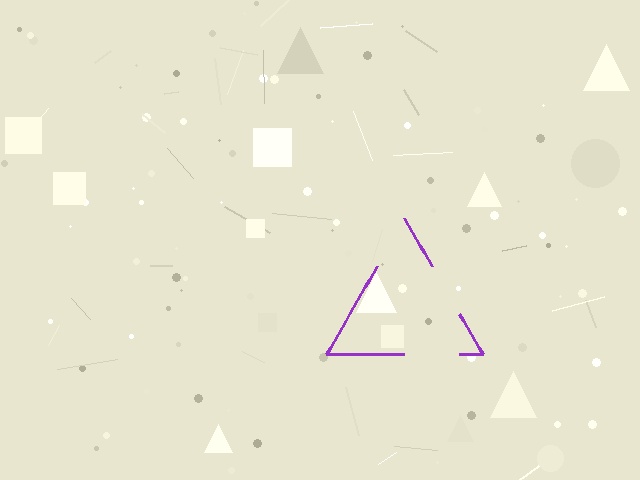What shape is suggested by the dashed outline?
The dashed outline suggests a triangle.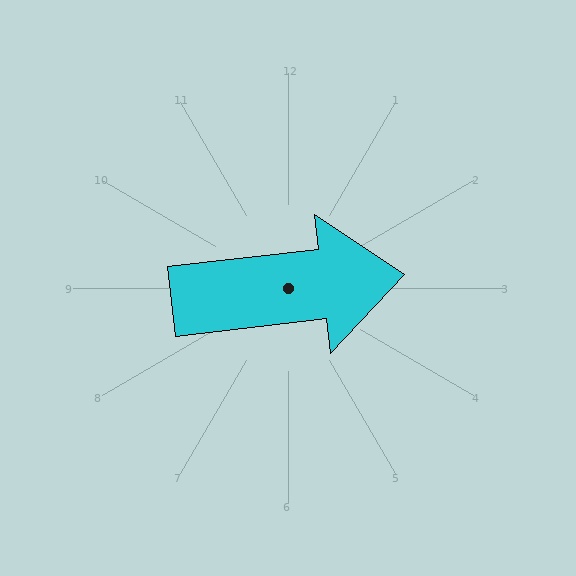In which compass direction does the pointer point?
East.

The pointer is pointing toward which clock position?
Roughly 3 o'clock.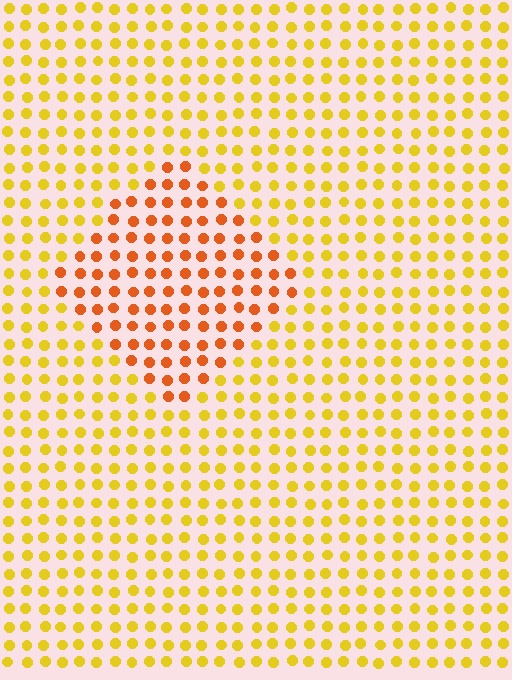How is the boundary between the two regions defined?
The boundary is defined purely by a slight shift in hue (about 34 degrees). Spacing, size, and orientation are identical on both sides.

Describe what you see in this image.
The image is filled with small yellow elements in a uniform arrangement. A diamond-shaped region is visible where the elements are tinted to a slightly different hue, forming a subtle color boundary.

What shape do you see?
I see a diamond.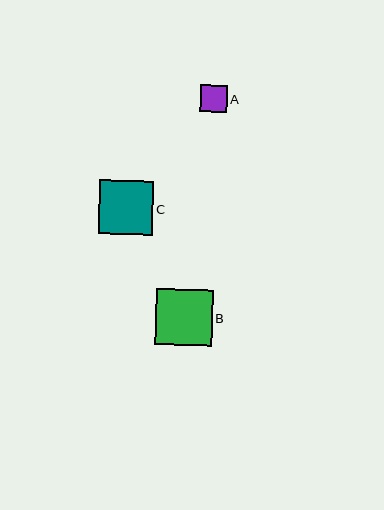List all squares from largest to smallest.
From largest to smallest: B, C, A.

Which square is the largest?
Square B is the largest with a size of approximately 57 pixels.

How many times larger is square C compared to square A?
Square C is approximately 2.0 times the size of square A.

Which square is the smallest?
Square A is the smallest with a size of approximately 27 pixels.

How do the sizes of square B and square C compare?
Square B and square C are approximately the same size.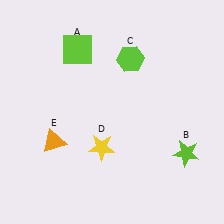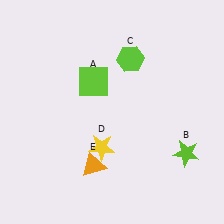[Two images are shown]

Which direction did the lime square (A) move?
The lime square (A) moved down.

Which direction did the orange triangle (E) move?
The orange triangle (E) moved right.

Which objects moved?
The objects that moved are: the lime square (A), the orange triangle (E).